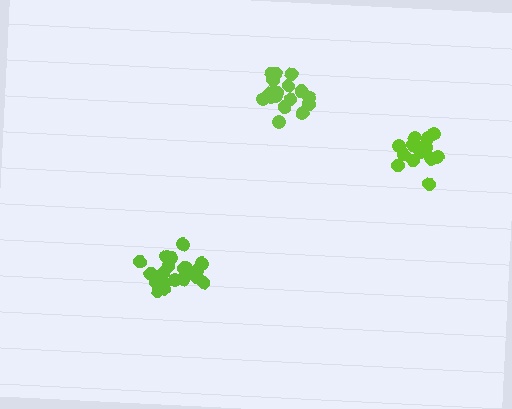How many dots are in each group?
Group 1: 20 dots, Group 2: 19 dots, Group 3: 16 dots (55 total).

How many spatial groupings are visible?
There are 3 spatial groupings.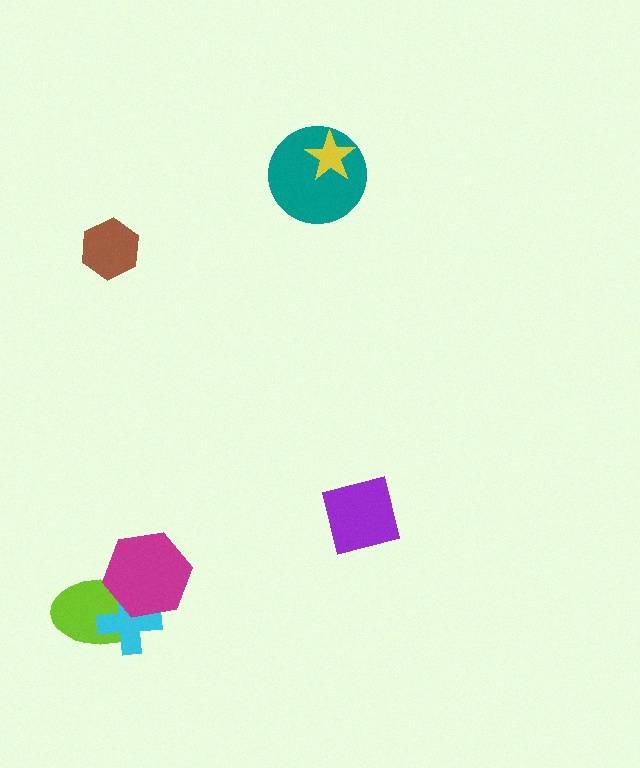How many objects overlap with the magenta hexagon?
2 objects overlap with the magenta hexagon.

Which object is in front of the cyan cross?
The magenta hexagon is in front of the cyan cross.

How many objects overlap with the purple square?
0 objects overlap with the purple square.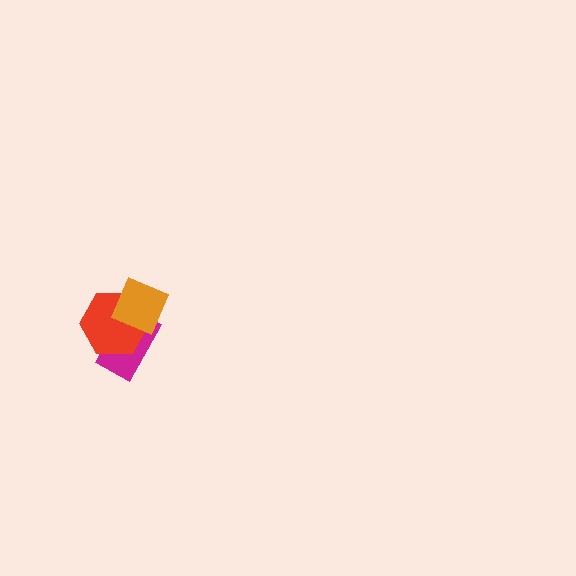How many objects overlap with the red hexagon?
2 objects overlap with the red hexagon.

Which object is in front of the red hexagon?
The orange diamond is in front of the red hexagon.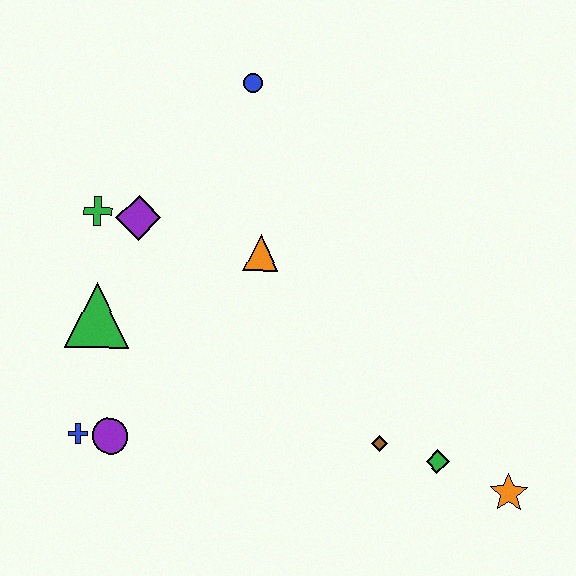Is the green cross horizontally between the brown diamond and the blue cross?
Yes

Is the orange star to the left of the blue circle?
No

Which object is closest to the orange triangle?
The purple diamond is closest to the orange triangle.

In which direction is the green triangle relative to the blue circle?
The green triangle is below the blue circle.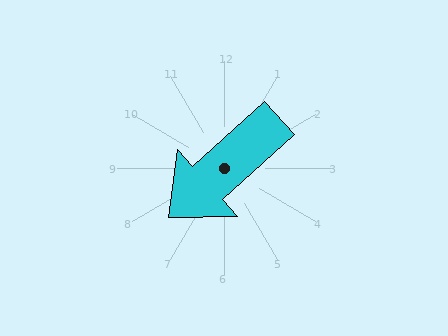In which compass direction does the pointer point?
Southwest.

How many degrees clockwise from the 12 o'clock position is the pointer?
Approximately 228 degrees.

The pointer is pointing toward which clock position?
Roughly 8 o'clock.